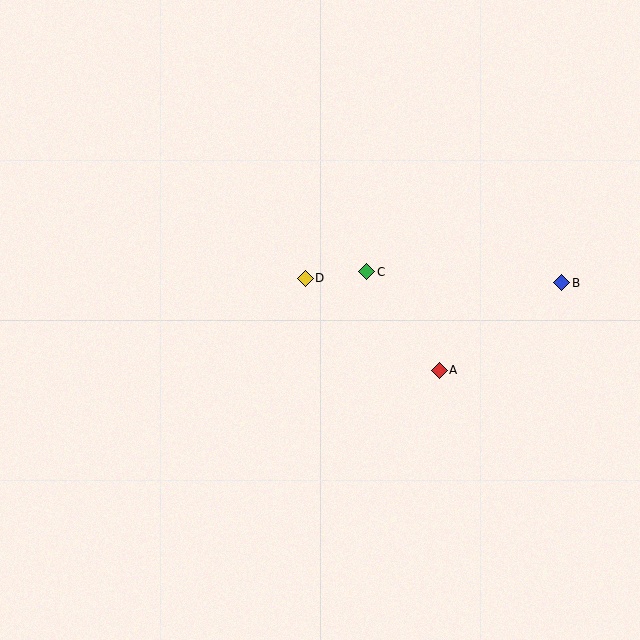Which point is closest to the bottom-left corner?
Point D is closest to the bottom-left corner.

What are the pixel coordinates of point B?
Point B is at (562, 283).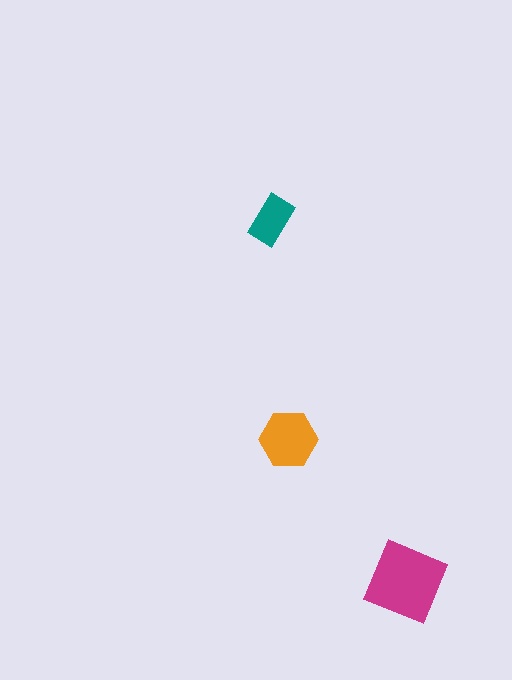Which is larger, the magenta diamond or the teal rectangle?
The magenta diamond.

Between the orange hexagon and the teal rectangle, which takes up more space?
The orange hexagon.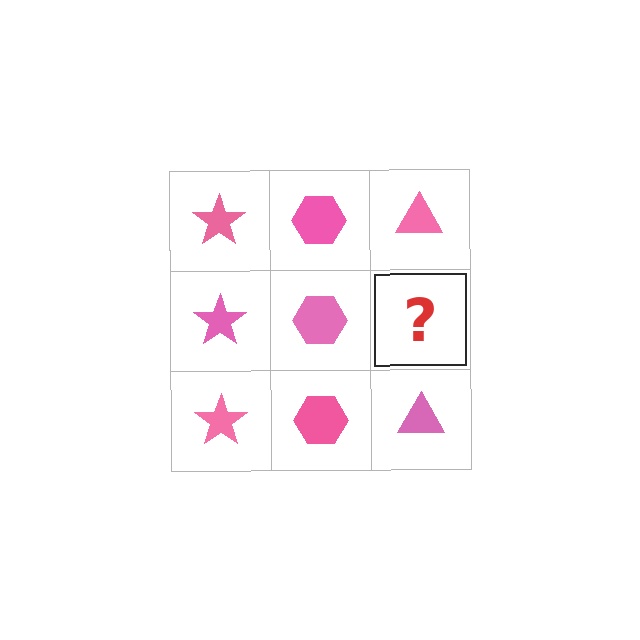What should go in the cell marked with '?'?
The missing cell should contain a pink triangle.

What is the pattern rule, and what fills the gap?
The rule is that each column has a consistent shape. The gap should be filled with a pink triangle.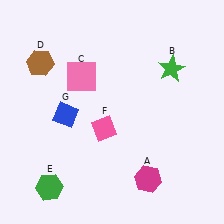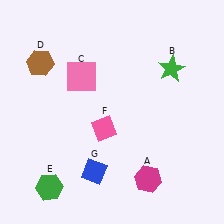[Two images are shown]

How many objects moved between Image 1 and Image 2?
1 object moved between the two images.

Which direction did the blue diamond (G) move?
The blue diamond (G) moved down.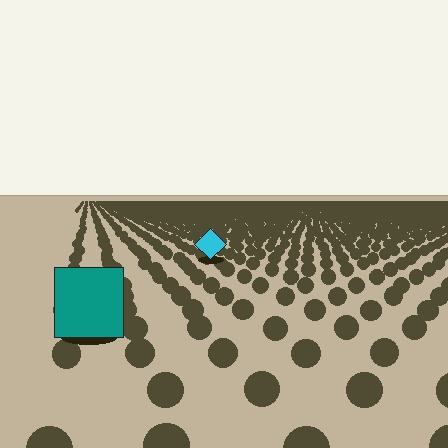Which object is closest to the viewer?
The teal square is closest. The texture marks near it are larger and more spread out.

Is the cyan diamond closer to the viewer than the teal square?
No. The teal square is closer — you can tell from the texture gradient: the ground texture is coarser near it.